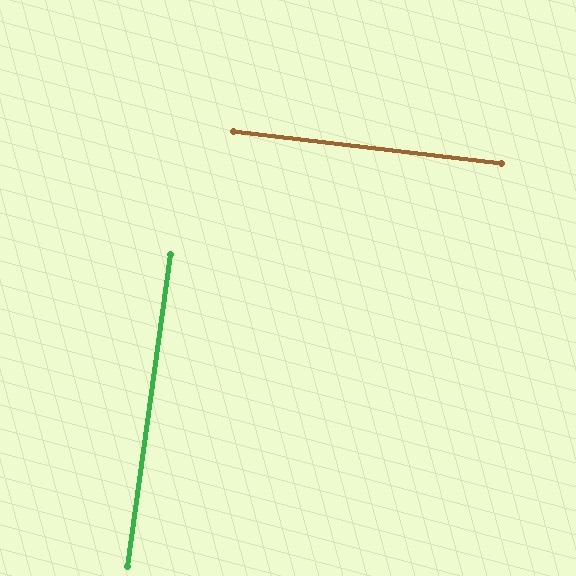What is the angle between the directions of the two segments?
Approximately 89 degrees.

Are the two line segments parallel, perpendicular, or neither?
Perpendicular — they meet at approximately 89°.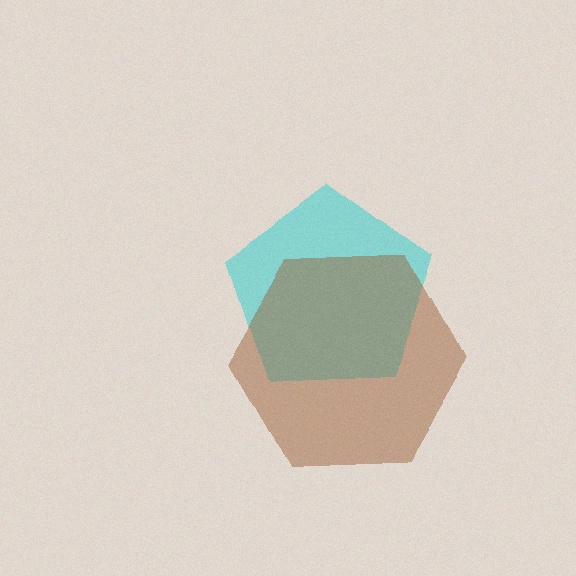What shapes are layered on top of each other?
The layered shapes are: a cyan pentagon, a brown hexagon.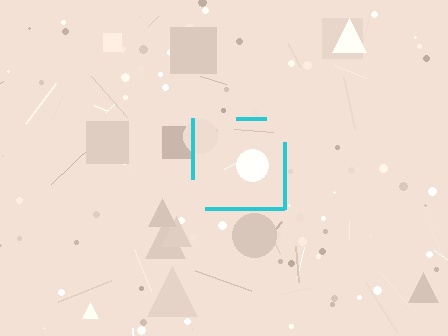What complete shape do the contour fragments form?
The contour fragments form a square.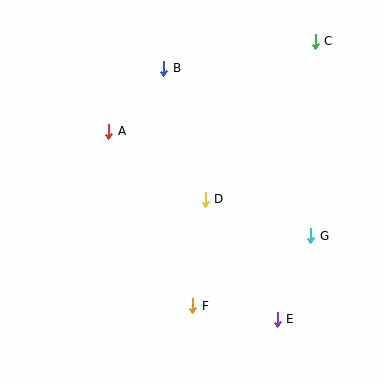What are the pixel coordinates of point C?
Point C is at (315, 41).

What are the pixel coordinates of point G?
Point G is at (311, 236).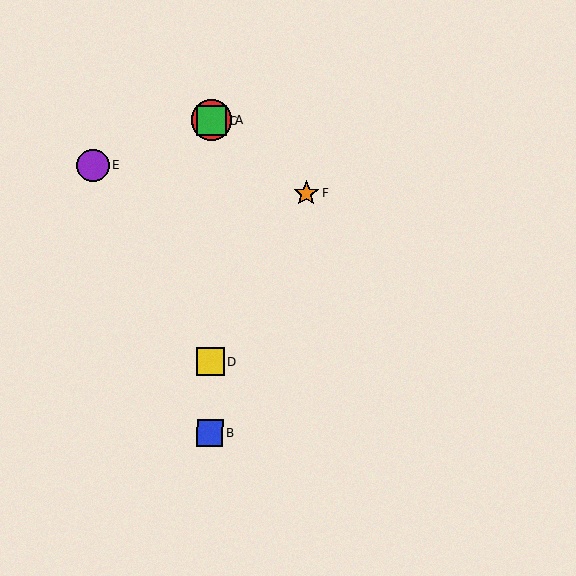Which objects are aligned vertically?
Objects A, B, C, D are aligned vertically.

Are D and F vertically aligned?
No, D is at x≈210 and F is at x≈307.